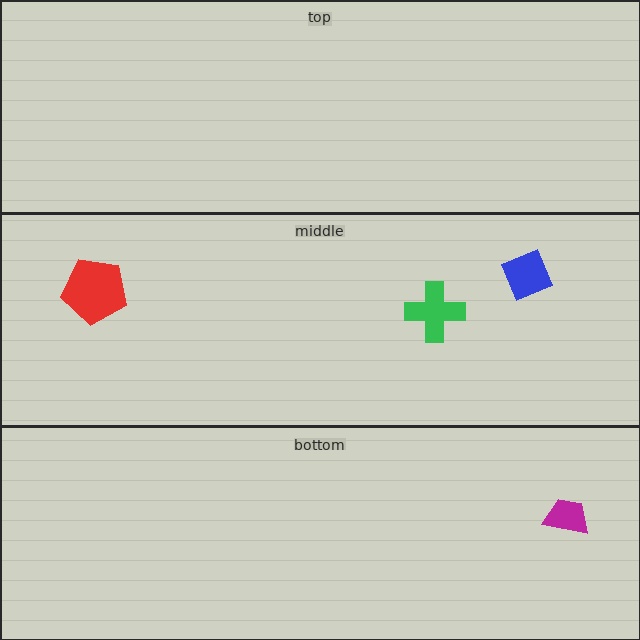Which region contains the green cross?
The middle region.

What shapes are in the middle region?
The green cross, the blue diamond, the red pentagon.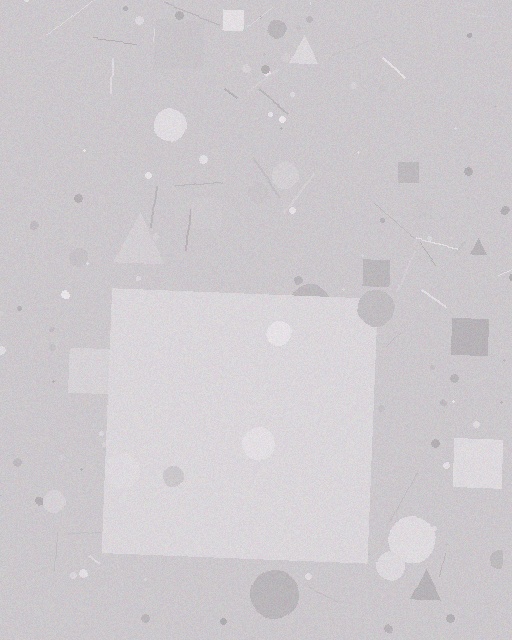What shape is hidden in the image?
A square is hidden in the image.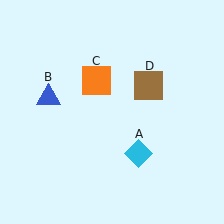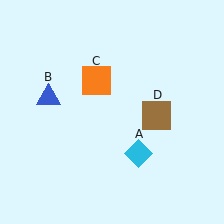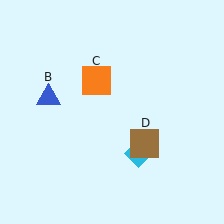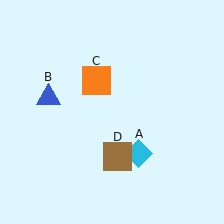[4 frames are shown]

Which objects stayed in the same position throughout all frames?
Cyan diamond (object A) and blue triangle (object B) and orange square (object C) remained stationary.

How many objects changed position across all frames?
1 object changed position: brown square (object D).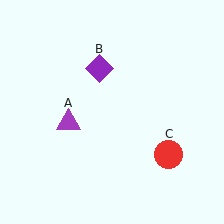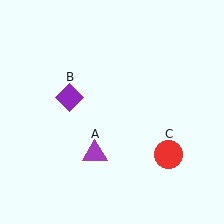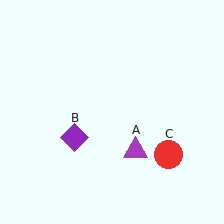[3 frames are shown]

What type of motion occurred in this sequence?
The purple triangle (object A), purple diamond (object B) rotated counterclockwise around the center of the scene.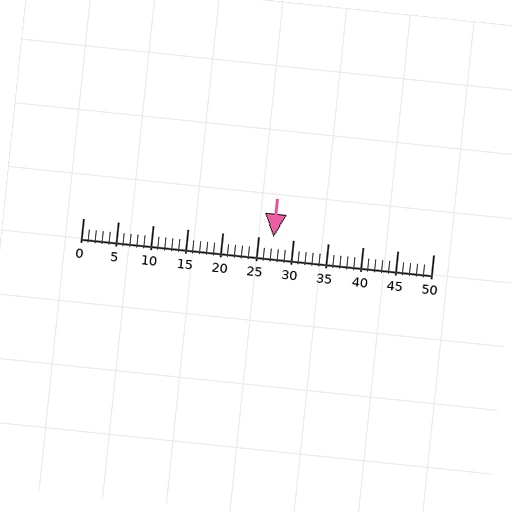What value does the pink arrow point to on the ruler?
The pink arrow points to approximately 27.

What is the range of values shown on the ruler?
The ruler shows values from 0 to 50.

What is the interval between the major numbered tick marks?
The major tick marks are spaced 5 units apart.